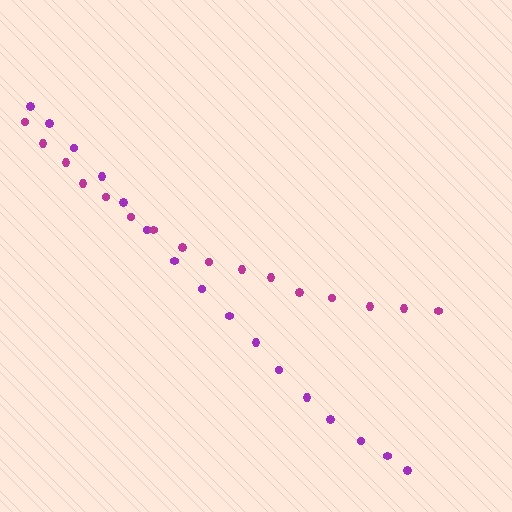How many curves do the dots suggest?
There are 2 distinct paths.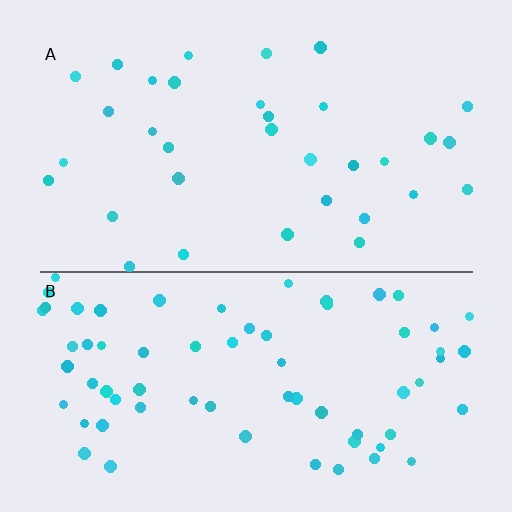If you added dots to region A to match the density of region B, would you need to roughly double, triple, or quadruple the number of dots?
Approximately double.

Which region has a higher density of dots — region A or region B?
B (the bottom).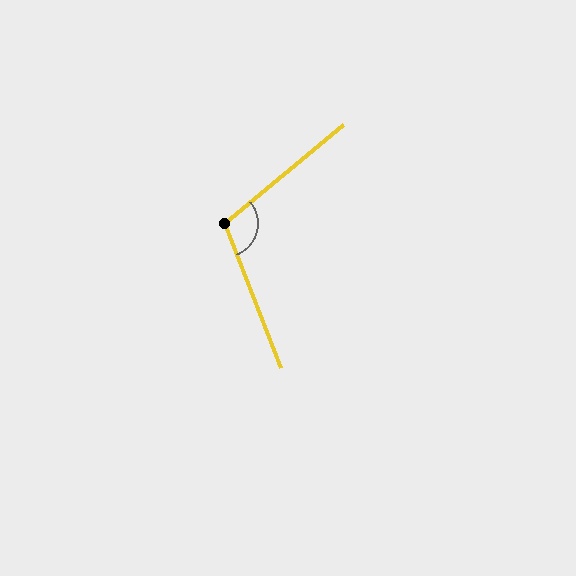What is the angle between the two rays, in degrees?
Approximately 109 degrees.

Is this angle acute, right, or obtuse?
It is obtuse.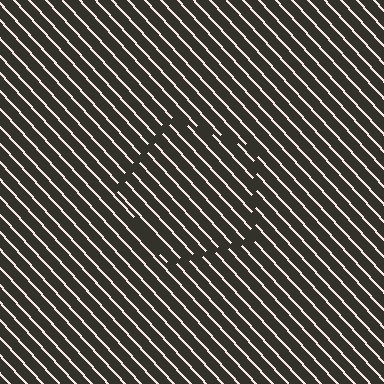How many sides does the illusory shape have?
5 sides — the line-ends trace a pentagon.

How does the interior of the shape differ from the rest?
The interior of the shape contains the same grating, shifted by half a period — the contour is defined by the phase discontinuity where line-ends from the inner and outer gratings abut.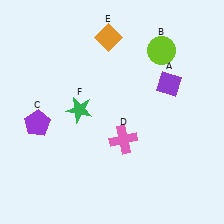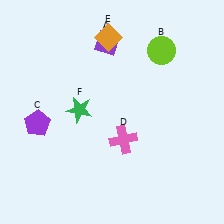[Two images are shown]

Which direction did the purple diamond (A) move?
The purple diamond (A) moved left.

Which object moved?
The purple diamond (A) moved left.